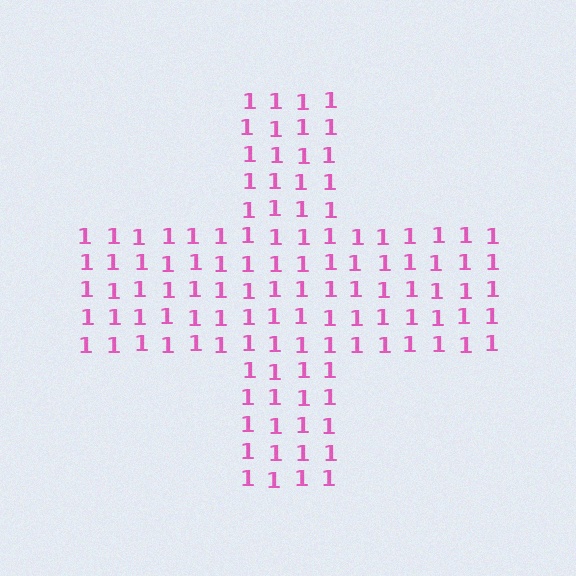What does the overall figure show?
The overall figure shows a cross.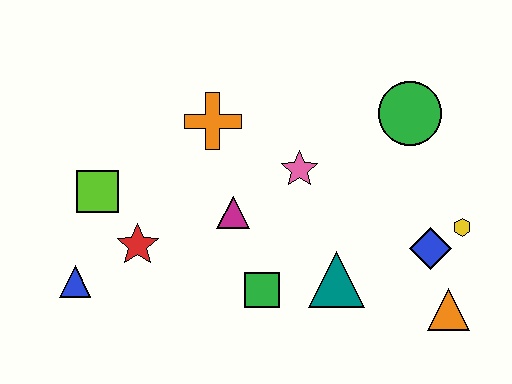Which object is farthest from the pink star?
The blue triangle is farthest from the pink star.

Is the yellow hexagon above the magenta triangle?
No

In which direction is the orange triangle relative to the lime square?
The orange triangle is to the right of the lime square.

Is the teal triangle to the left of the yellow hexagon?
Yes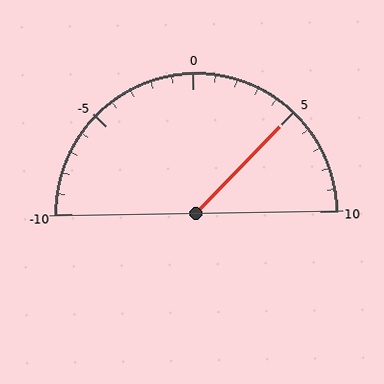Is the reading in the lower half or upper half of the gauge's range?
The reading is in the upper half of the range (-10 to 10).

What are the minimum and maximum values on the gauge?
The gauge ranges from -10 to 10.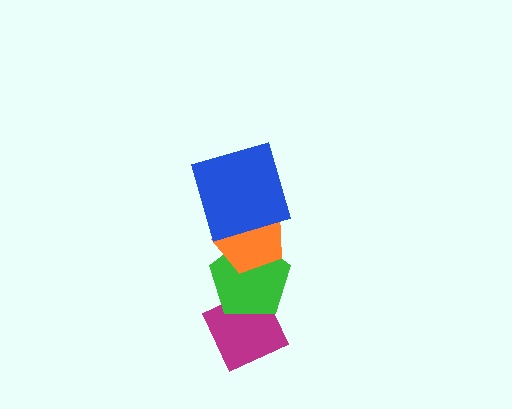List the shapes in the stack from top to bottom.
From top to bottom: the blue square, the orange pentagon, the green pentagon, the magenta diamond.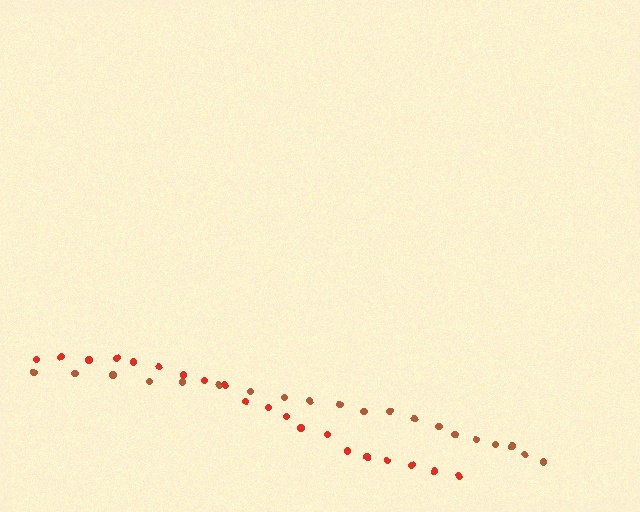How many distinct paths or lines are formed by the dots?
There are 2 distinct paths.